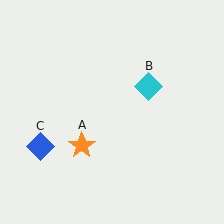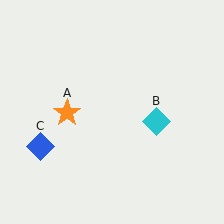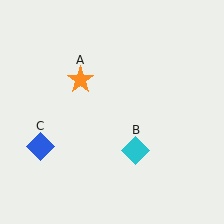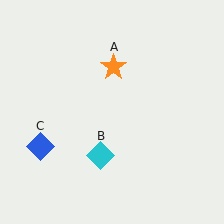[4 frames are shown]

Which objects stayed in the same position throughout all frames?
Blue diamond (object C) remained stationary.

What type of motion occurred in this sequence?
The orange star (object A), cyan diamond (object B) rotated clockwise around the center of the scene.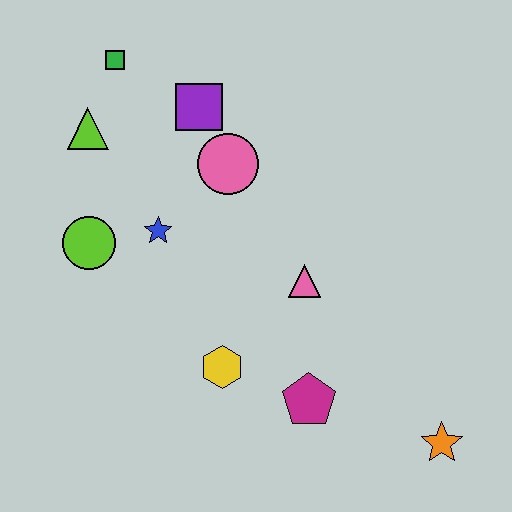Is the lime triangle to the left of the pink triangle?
Yes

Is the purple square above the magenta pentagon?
Yes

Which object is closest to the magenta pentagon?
The yellow hexagon is closest to the magenta pentagon.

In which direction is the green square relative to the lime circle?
The green square is above the lime circle.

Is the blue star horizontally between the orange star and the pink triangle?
No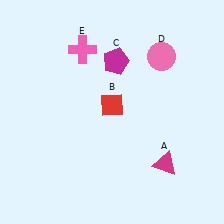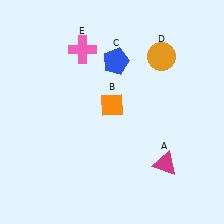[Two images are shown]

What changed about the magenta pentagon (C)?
In Image 1, C is magenta. In Image 2, it changed to blue.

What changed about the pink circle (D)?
In Image 1, D is pink. In Image 2, it changed to orange.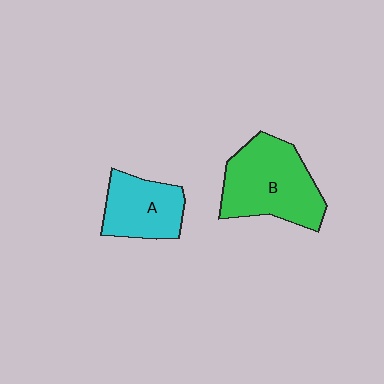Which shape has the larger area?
Shape B (green).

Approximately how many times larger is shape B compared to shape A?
Approximately 1.5 times.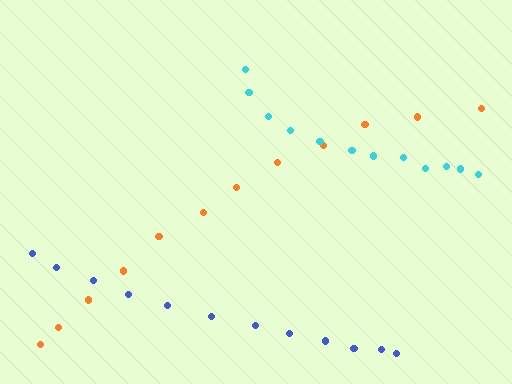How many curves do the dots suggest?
There are 3 distinct paths.